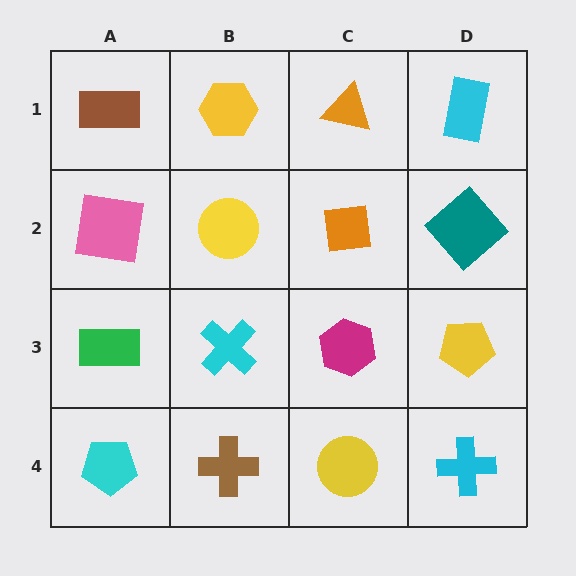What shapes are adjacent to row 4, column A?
A green rectangle (row 3, column A), a brown cross (row 4, column B).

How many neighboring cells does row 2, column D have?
3.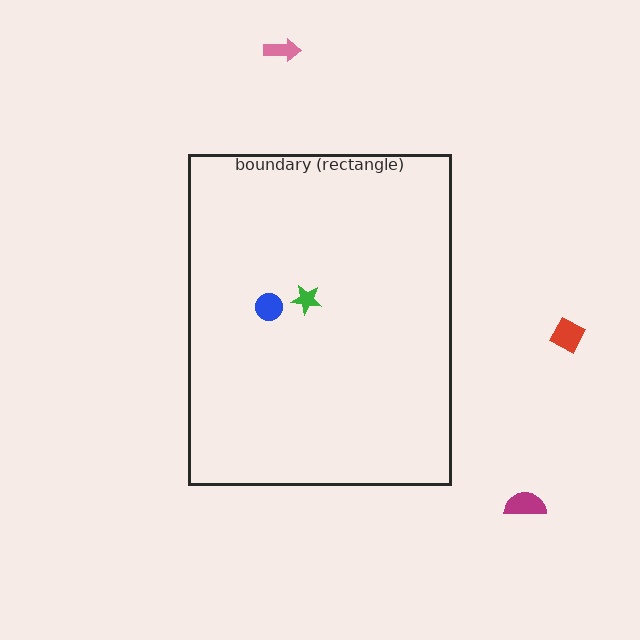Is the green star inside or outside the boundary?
Inside.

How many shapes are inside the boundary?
2 inside, 3 outside.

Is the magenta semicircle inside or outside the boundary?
Outside.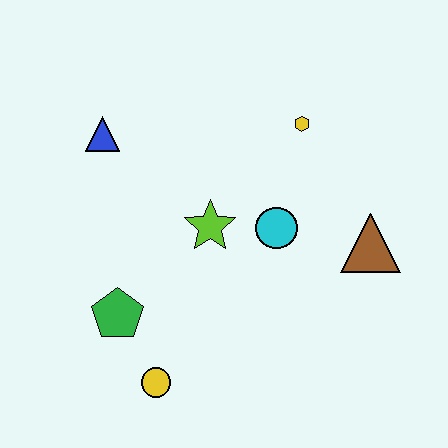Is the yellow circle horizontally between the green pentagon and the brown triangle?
Yes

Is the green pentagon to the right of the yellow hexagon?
No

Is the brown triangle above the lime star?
No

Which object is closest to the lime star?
The cyan circle is closest to the lime star.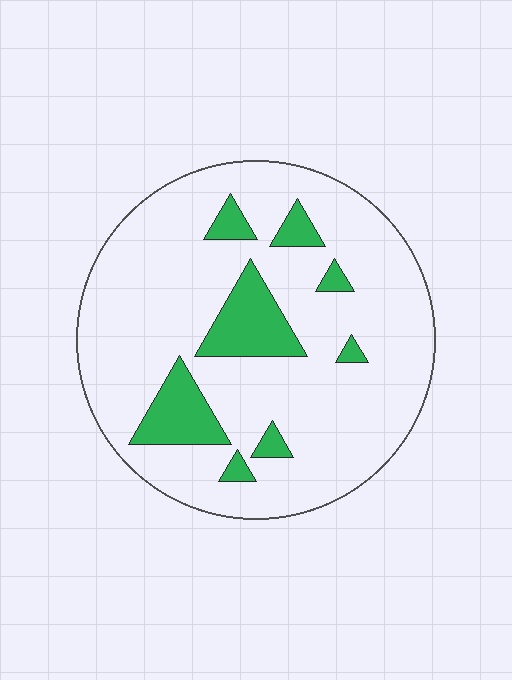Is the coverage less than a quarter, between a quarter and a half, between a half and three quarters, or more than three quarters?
Less than a quarter.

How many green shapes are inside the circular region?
8.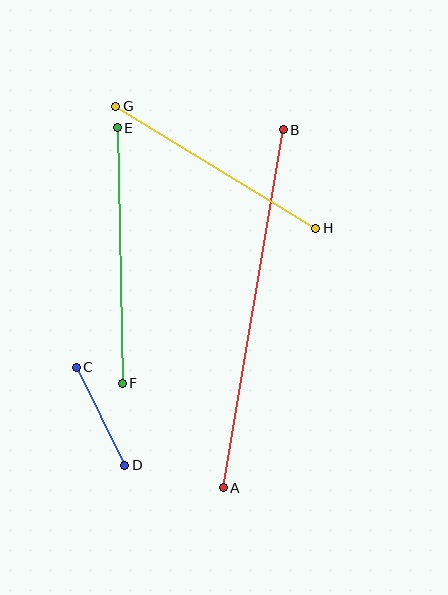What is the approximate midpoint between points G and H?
The midpoint is at approximately (216, 167) pixels.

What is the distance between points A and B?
The distance is approximately 363 pixels.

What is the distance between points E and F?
The distance is approximately 256 pixels.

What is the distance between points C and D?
The distance is approximately 109 pixels.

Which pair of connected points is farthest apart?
Points A and B are farthest apart.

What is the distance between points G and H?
The distance is approximately 234 pixels.